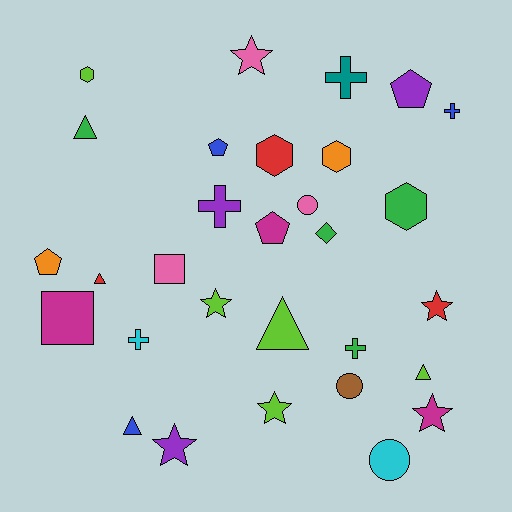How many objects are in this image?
There are 30 objects.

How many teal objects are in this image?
There is 1 teal object.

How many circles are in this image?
There are 3 circles.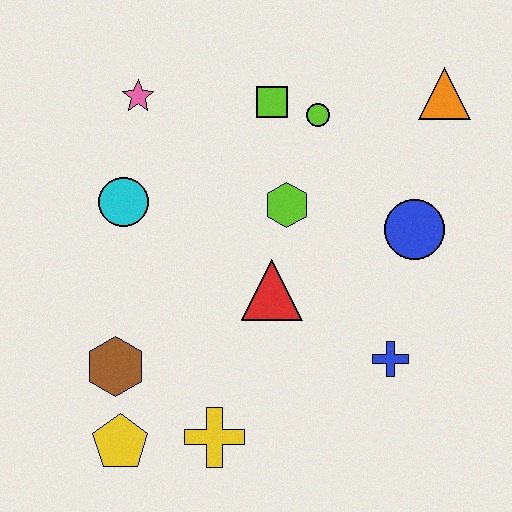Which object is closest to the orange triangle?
The lime circle is closest to the orange triangle.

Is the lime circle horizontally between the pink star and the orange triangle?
Yes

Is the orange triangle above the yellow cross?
Yes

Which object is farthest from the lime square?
The yellow pentagon is farthest from the lime square.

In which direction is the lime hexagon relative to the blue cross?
The lime hexagon is above the blue cross.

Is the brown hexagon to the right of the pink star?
No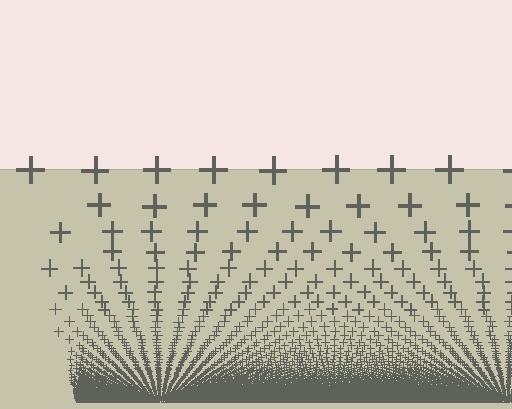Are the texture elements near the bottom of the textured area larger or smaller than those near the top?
Smaller. The gradient is inverted — elements near the bottom are smaller and denser.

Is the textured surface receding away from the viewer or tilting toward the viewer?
The surface appears to tilt toward the viewer. Texture elements get larger and sparser toward the top.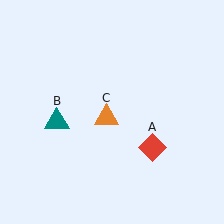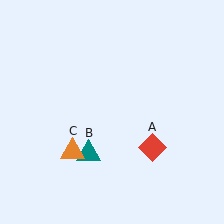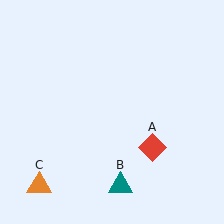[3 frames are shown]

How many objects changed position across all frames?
2 objects changed position: teal triangle (object B), orange triangle (object C).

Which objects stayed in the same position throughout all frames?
Red diamond (object A) remained stationary.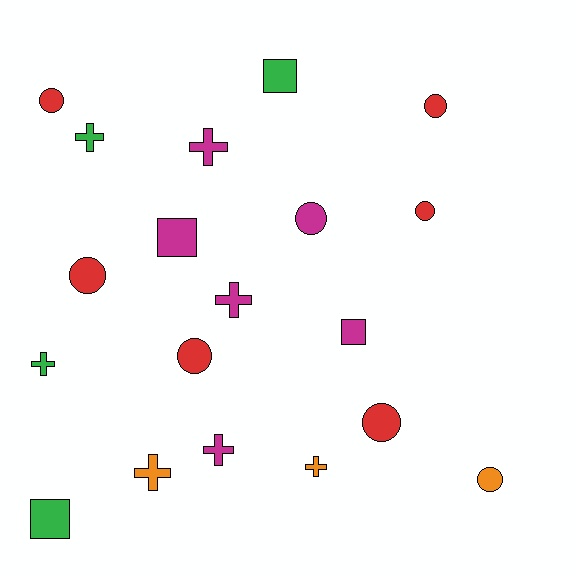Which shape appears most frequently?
Circle, with 8 objects.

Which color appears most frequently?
Magenta, with 6 objects.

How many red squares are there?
There are no red squares.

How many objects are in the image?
There are 19 objects.